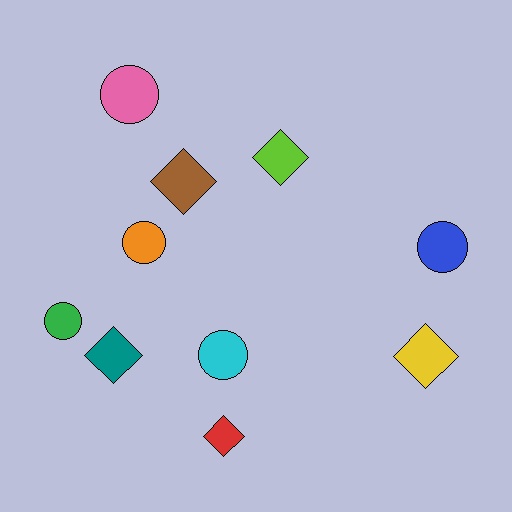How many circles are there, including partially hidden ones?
There are 5 circles.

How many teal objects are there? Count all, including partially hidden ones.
There is 1 teal object.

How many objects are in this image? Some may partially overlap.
There are 10 objects.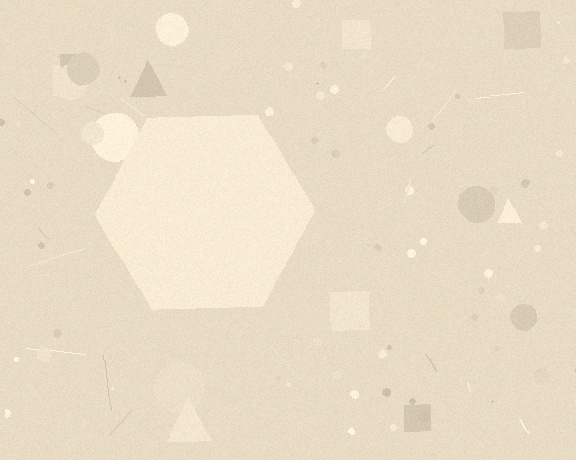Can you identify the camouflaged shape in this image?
The camouflaged shape is a hexagon.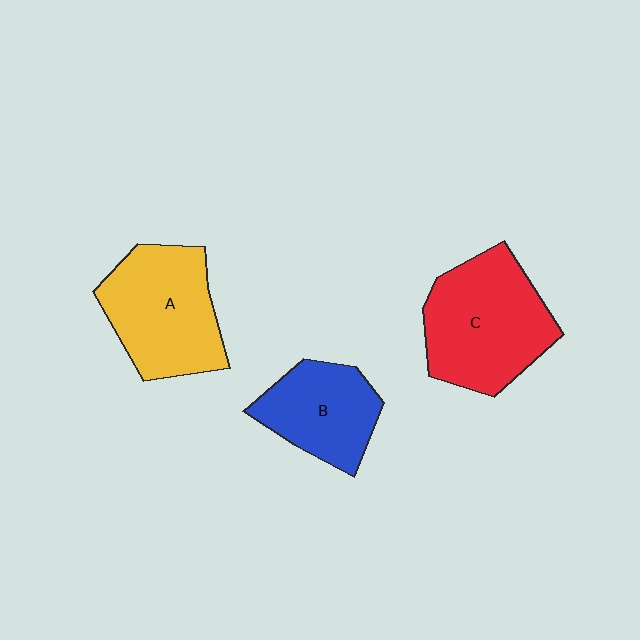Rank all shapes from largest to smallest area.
From largest to smallest: C (red), A (yellow), B (blue).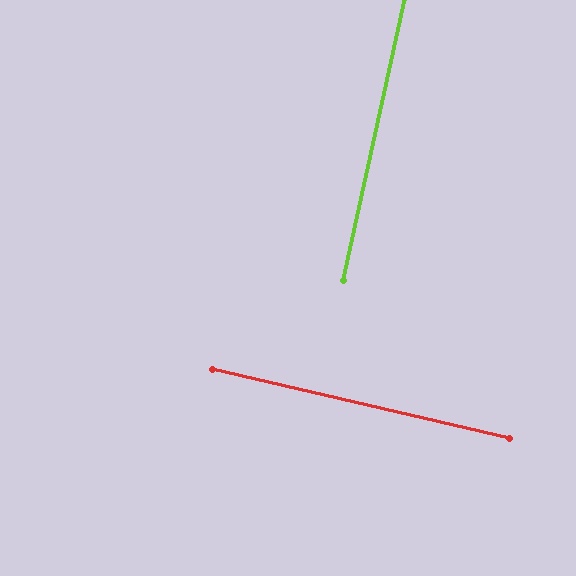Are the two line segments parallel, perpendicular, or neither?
Perpendicular — they meet at approximately 89°.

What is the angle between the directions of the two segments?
Approximately 89 degrees.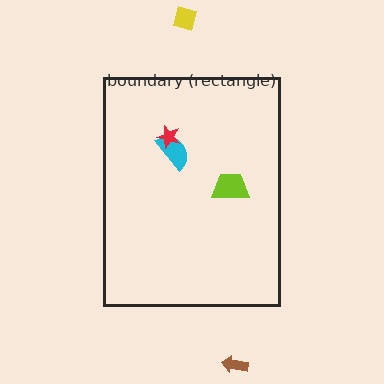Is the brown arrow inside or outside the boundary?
Outside.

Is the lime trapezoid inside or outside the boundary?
Inside.